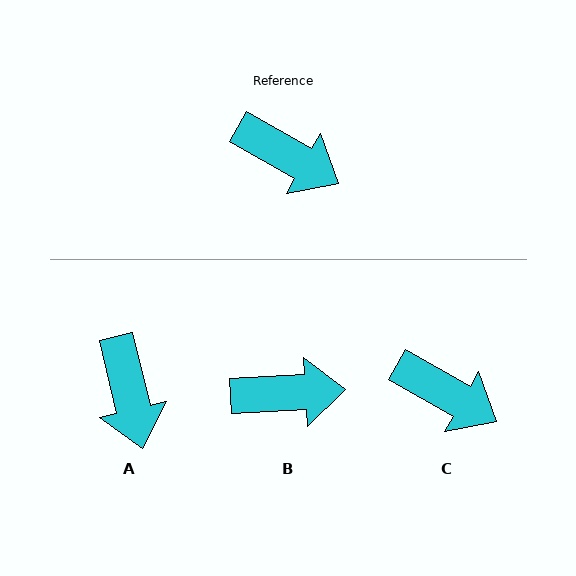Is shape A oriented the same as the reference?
No, it is off by about 47 degrees.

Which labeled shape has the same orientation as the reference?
C.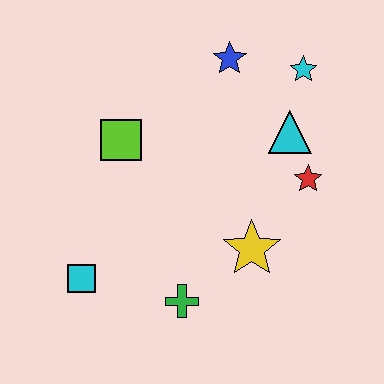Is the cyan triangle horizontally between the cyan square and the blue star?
No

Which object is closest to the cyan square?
The green cross is closest to the cyan square.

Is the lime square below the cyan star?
Yes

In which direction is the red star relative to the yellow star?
The red star is above the yellow star.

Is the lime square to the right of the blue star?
No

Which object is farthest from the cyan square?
The cyan star is farthest from the cyan square.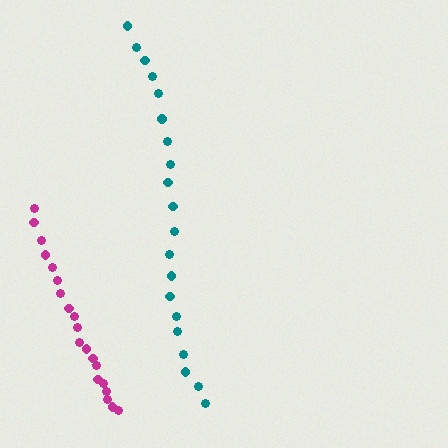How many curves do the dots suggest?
There are 2 distinct paths.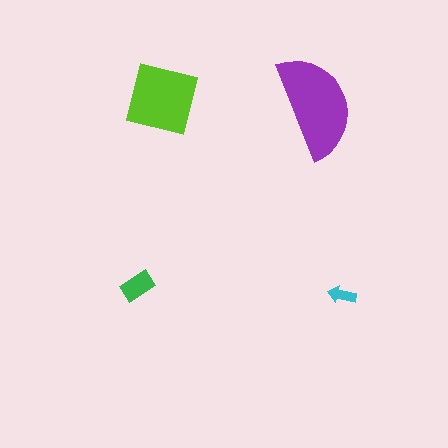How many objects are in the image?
There are 4 objects in the image.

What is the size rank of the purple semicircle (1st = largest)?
1st.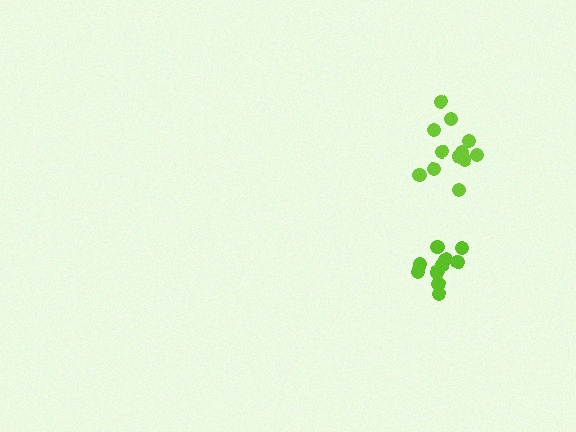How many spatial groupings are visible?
There are 2 spatial groupings.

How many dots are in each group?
Group 1: 12 dots, Group 2: 10 dots (22 total).